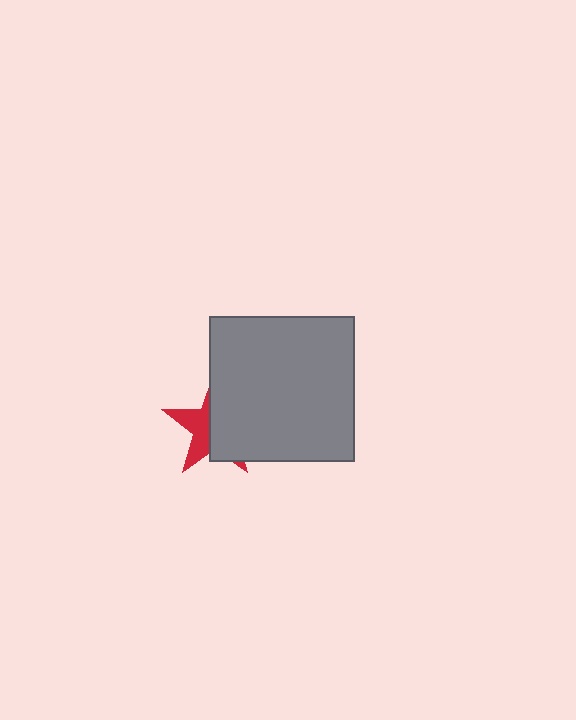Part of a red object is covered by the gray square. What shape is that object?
It is a star.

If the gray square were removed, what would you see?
You would see the complete red star.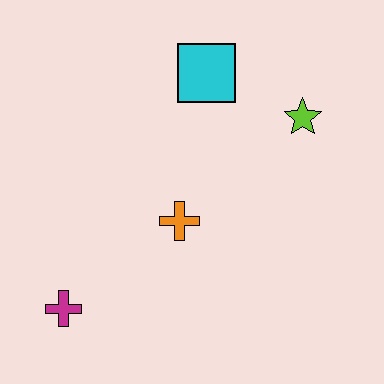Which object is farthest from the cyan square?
The magenta cross is farthest from the cyan square.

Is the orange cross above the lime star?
No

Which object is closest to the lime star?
The cyan square is closest to the lime star.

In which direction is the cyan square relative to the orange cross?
The cyan square is above the orange cross.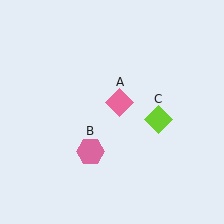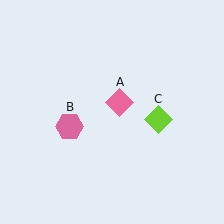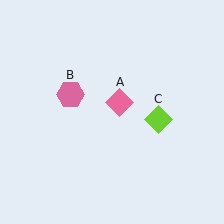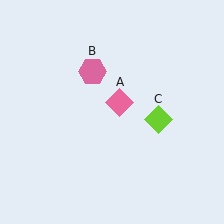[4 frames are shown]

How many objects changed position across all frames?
1 object changed position: pink hexagon (object B).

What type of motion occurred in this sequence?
The pink hexagon (object B) rotated clockwise around the center of the scene.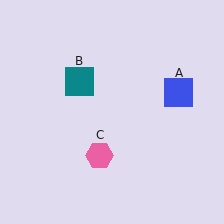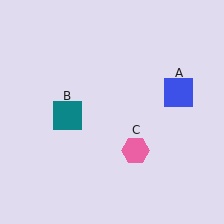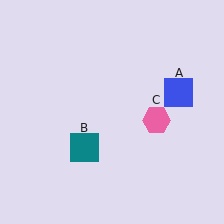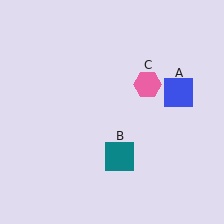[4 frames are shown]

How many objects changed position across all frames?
2 objects changed position: teal square (object B), pink hexagon (object C).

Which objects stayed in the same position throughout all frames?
Blue square (object A) remained stationary.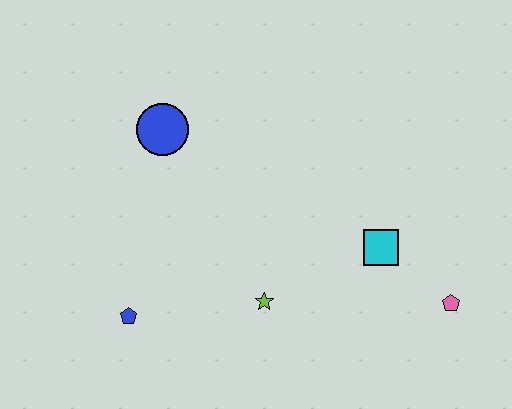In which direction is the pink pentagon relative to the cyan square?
The pink pentagon is to the right of the cyan square.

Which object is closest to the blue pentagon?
The lime star is closest to the blue pentagon.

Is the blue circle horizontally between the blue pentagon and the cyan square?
Yes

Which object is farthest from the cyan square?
The blue pentagon is farthest from the cyan square.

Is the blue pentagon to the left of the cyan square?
Yes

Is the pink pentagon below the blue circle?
Yes